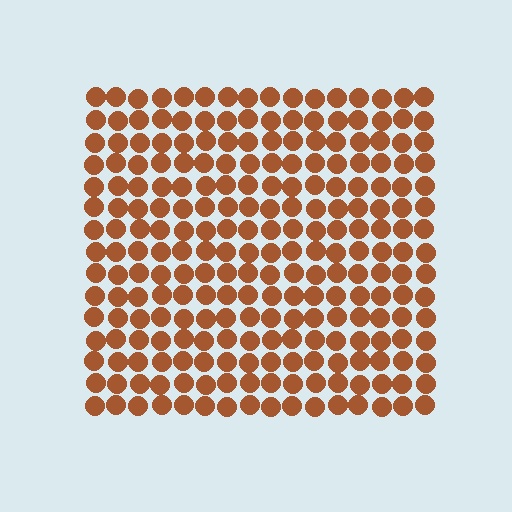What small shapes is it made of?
It is made of small circles.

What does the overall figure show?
The overall figure shows a square.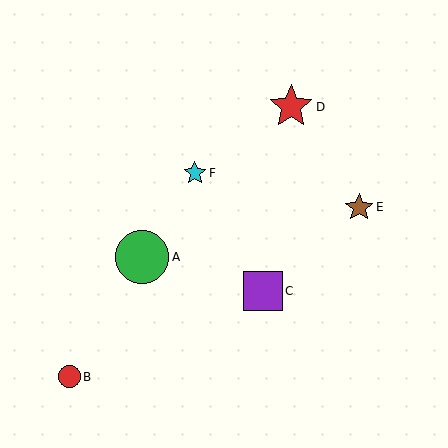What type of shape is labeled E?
Shape E is a brown star.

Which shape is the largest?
The green circle (labeled A) is the largest.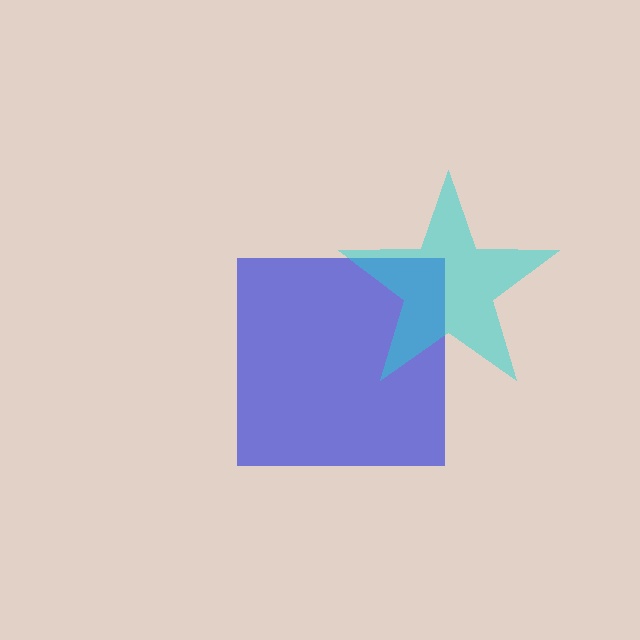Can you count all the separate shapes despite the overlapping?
Yes, there are 2 separate shapes.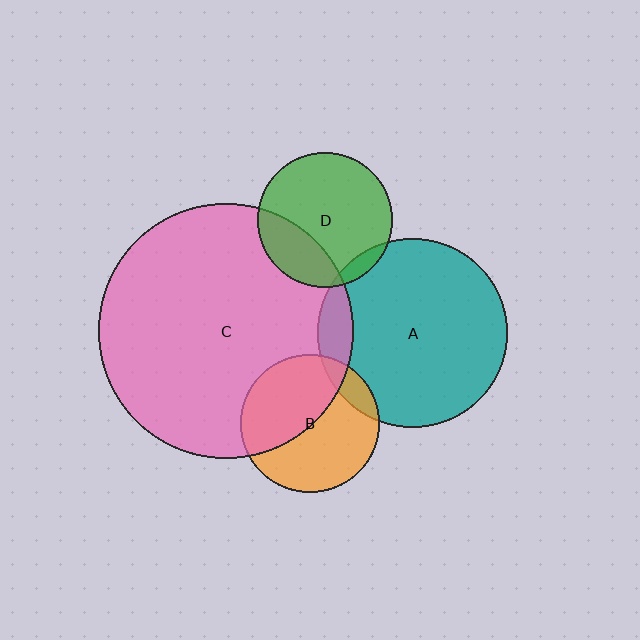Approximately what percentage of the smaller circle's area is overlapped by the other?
Approximately 10%.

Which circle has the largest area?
Circle C (pink).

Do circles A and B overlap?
Yes.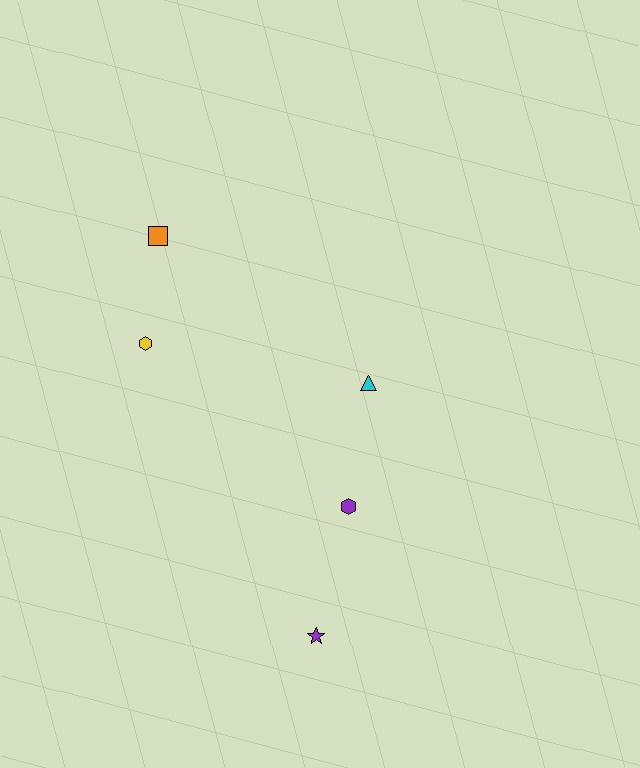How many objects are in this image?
There are 5 objects.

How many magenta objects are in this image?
There are no magenta objects.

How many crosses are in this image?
There are no crosses.